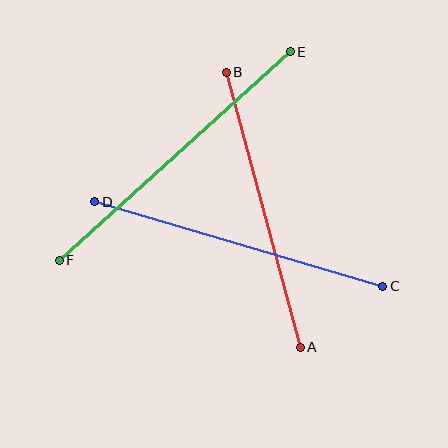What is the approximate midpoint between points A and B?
The midpoint is at approximately (263, 210) pixels.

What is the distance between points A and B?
The distance is approximately 285 pixels.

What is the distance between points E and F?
The distance is approximately 311 pixels.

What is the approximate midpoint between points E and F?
The midpoint is at approximately (175, 156) pixels.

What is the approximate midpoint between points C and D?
The midpoint is at approximately (239, 244) pixels.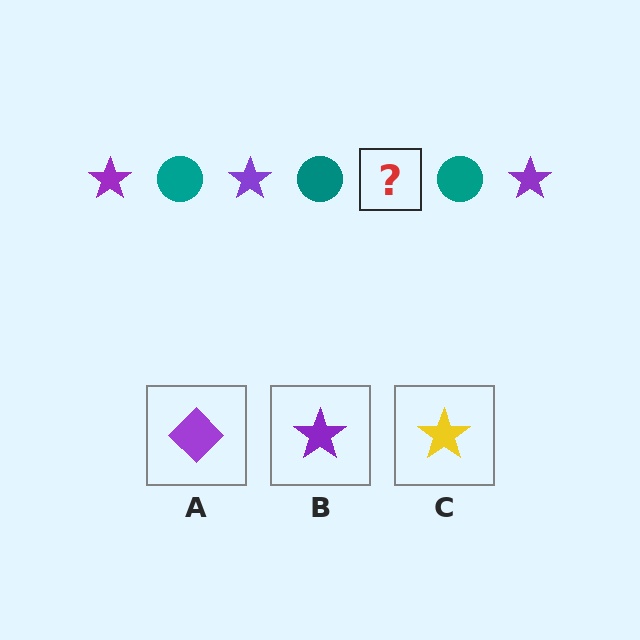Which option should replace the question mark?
Option B.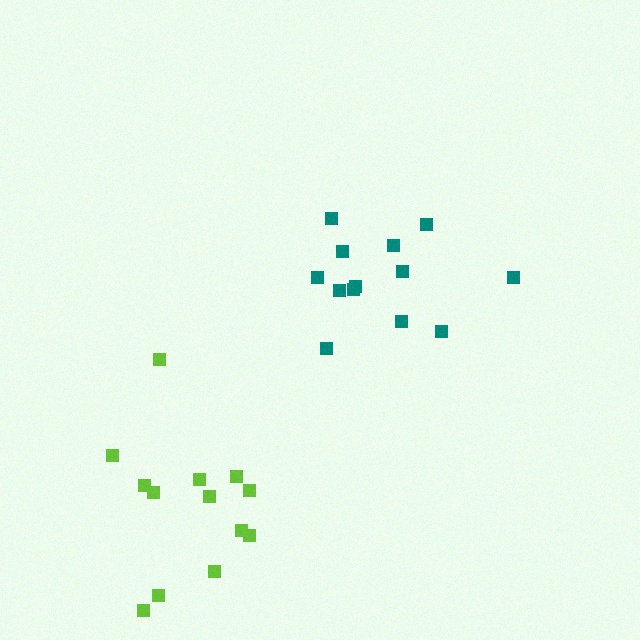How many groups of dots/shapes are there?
There are 2 groups.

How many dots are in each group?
Group 1: 13 dots, Group 2: 13 dots (26 total).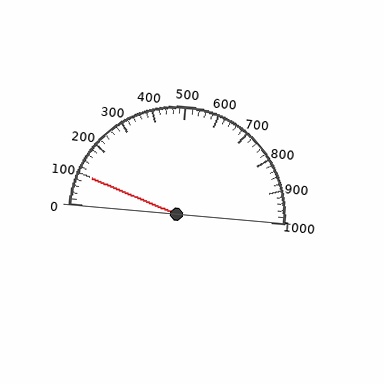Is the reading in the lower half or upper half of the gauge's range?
The reading is in the lower half of the range (0 to 1000).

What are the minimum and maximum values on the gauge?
The gauge ranges from 0 to 1000.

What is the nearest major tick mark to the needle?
The nearest major tick mark is 100.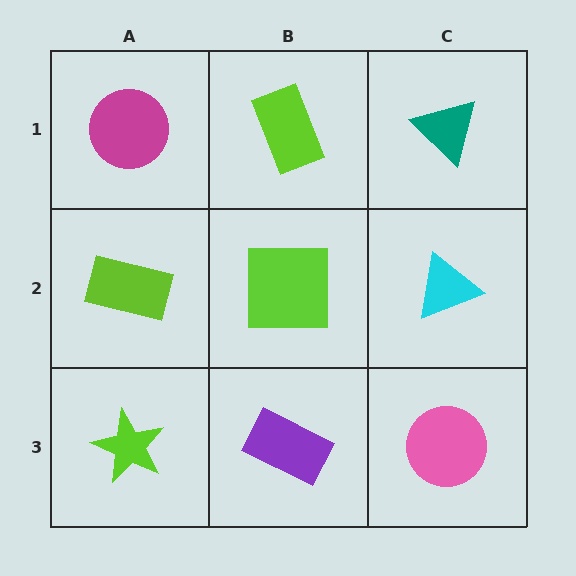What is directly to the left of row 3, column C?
A purple rectangle.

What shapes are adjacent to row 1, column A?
A lime rectangle (row 2, column A), a lime rectangle (row 1, column B).